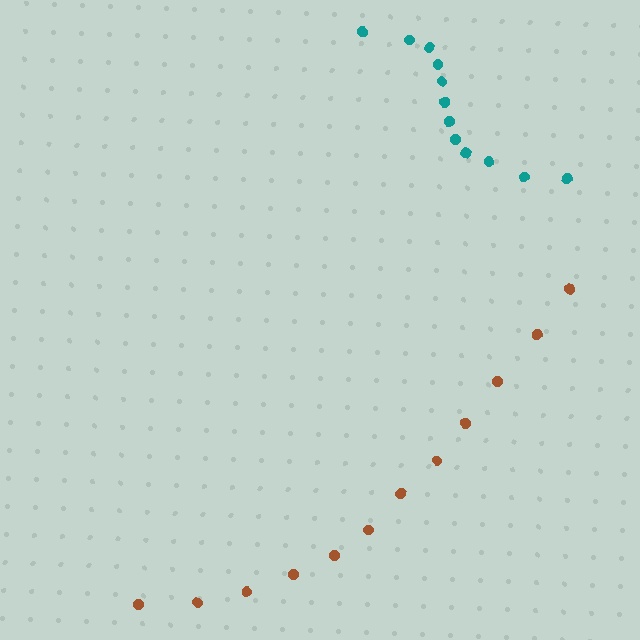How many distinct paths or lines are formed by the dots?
There are 2 distinct paths.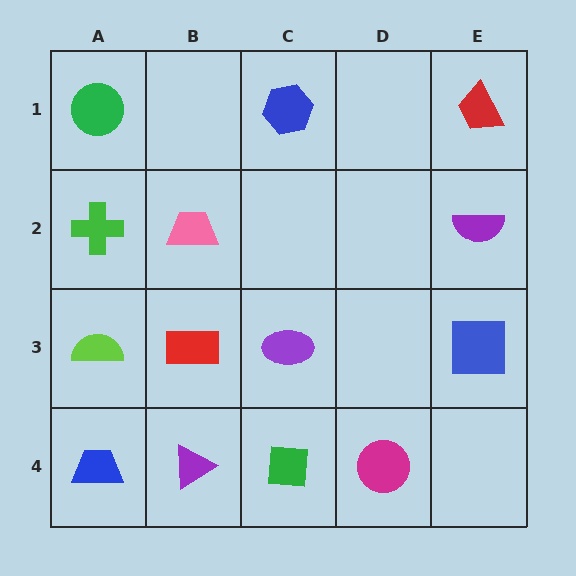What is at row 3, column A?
A lime semicircle.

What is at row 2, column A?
A green cross.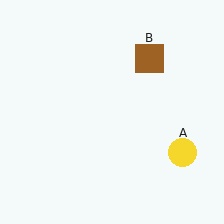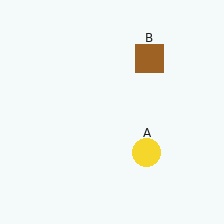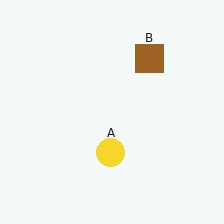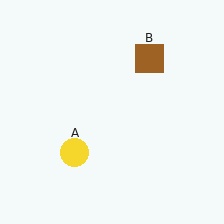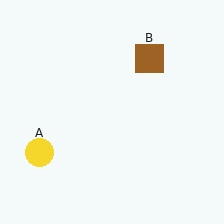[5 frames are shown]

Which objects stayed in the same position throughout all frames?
Brown square (object B) remained stationary.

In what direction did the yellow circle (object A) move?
The yellow circle (object A) moved left.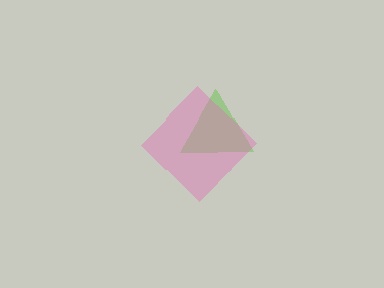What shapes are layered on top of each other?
The layered shapes are: a lime triangle, a pink diamond.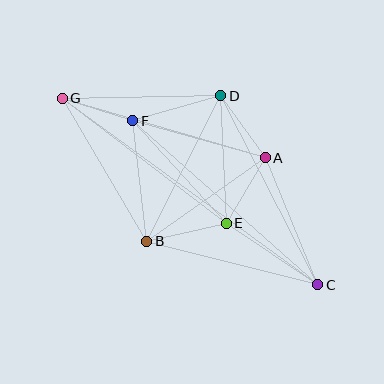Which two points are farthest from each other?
Points C and G are farthest from each other.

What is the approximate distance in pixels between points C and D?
The distance between C and D is approximately 212 pixels.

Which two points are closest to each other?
Points F and G are closest to each other.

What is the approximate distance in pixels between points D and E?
The distance between D and E is approximately 127 pixels.